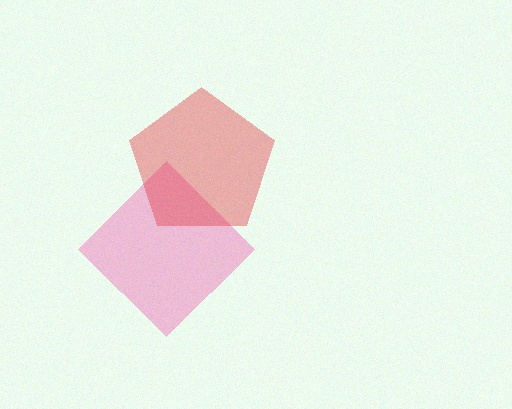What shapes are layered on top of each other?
The layered shapes are: a pink diamond, a red pentagon.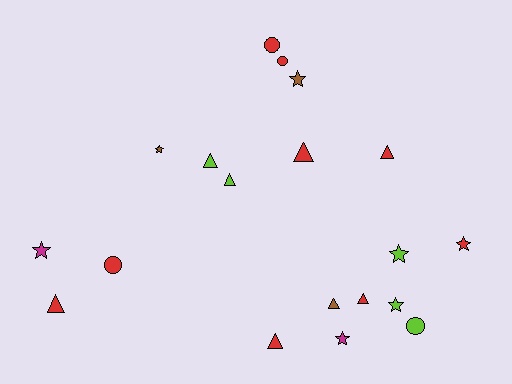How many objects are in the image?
There are 19 objects.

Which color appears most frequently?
Red, with 9 objects.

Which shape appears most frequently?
Triangle, with 8 objects.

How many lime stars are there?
There are 2 lime stars.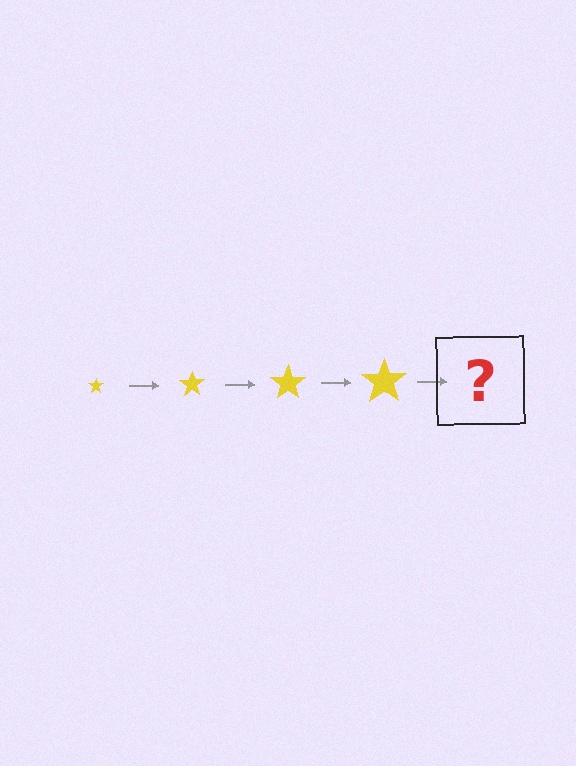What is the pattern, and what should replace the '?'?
The pattern is that the star gets progressively larger each step. The '?' should be a yellow star, larger than the previous one.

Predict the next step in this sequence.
The next step is a yellow star, larger than the previous one.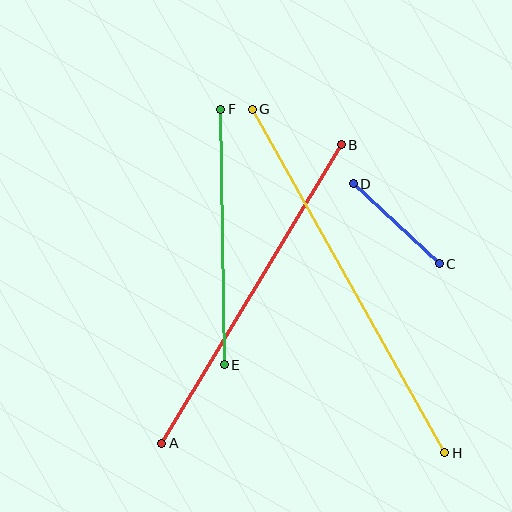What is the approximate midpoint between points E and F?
The midpoint is at approximately (222, 237) pixels.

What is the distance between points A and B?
The distance is approximately 348 pixels.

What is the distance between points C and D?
The distance is approximately 118 pixels.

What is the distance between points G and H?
The distance is approximately 394 pixels.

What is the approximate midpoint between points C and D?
The midpoint is at approximately (396, 224) pixels.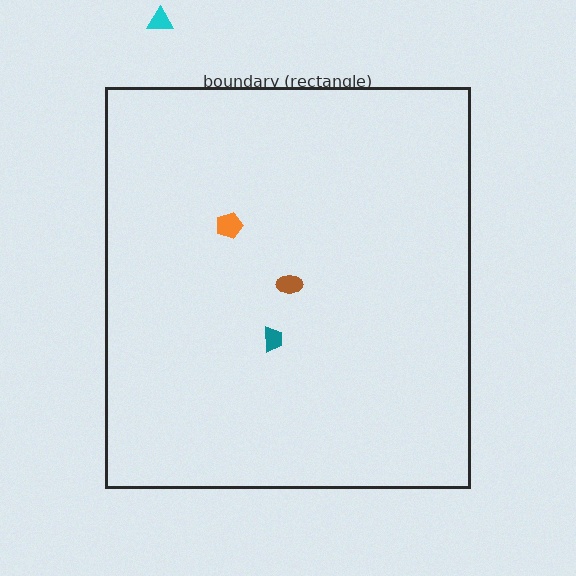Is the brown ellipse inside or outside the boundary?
Inside.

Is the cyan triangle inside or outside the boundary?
Outside.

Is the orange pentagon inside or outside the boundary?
Inside.